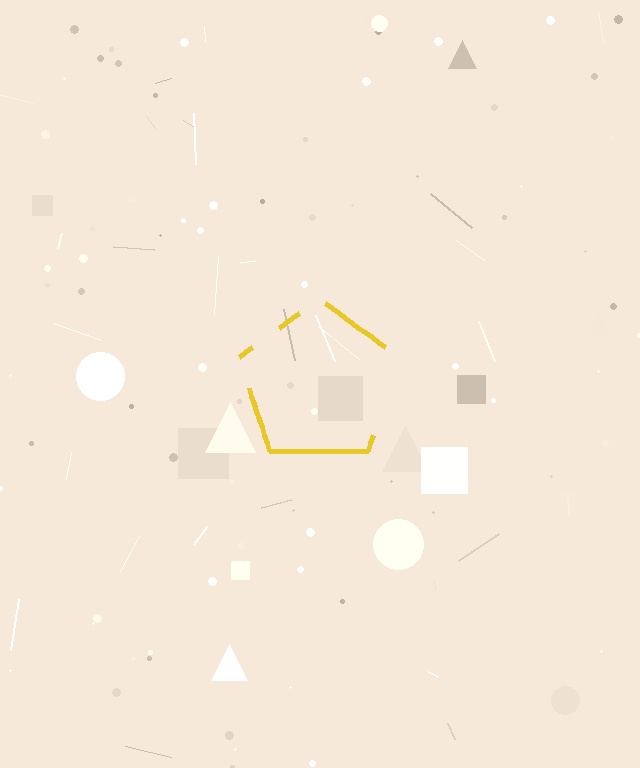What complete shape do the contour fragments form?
The contour fragments form a pentagon.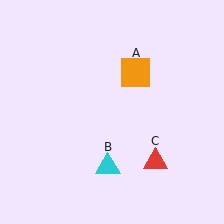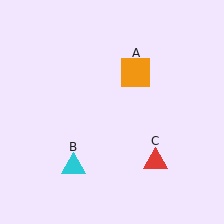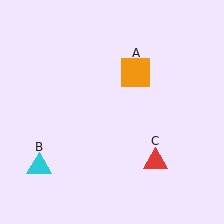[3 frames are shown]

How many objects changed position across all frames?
1 object changed position: cyan triangle (object B).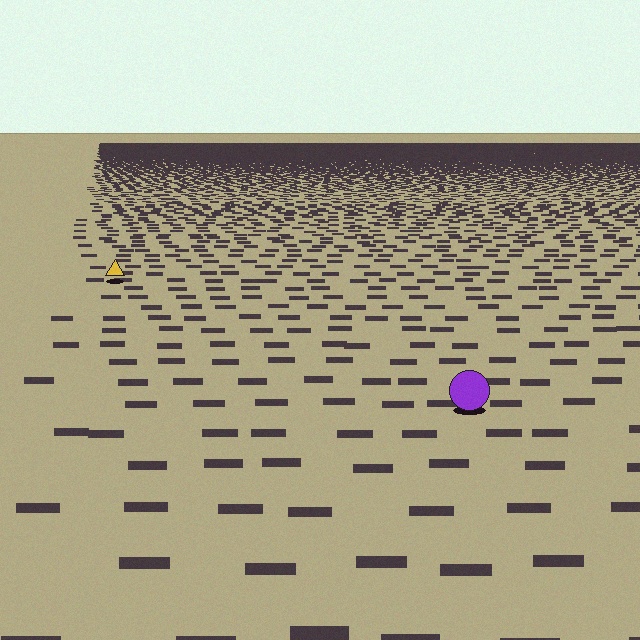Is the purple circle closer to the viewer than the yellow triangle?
Yes. The purple circle is closer — you can tell from the texture gradient: the ground texture is coarser near it.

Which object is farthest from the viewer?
The yellow triangle is farthest from the viewer. It appears smaller and the ground texture around it is denser.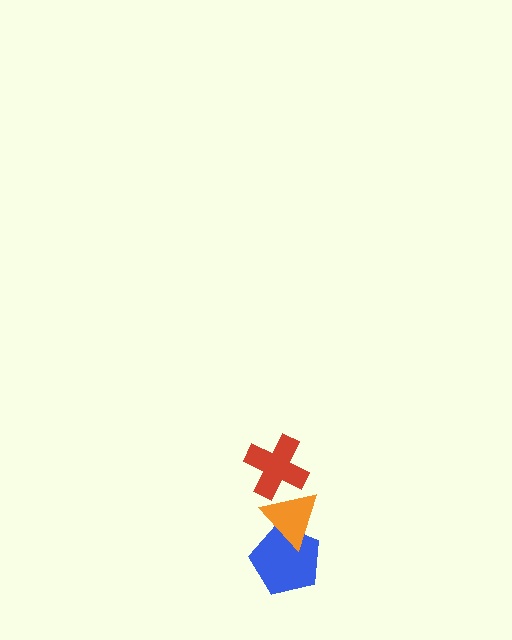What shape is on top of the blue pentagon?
The orange triangle is on top of the blue pentagon.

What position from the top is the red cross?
The red cross is 1st from the top.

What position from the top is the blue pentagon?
The blue pentagon is 3rd from the top.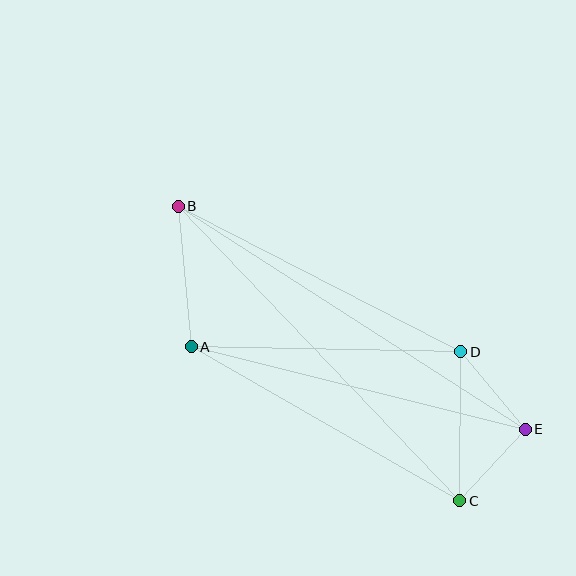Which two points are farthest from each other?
Points B and E are farthest from each other.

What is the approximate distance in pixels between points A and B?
The distance between A and B is approximately 141 pixels.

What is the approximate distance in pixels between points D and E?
The distance between D and E is approximately 101 pixels.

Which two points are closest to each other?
Points C and E are closest to each other.